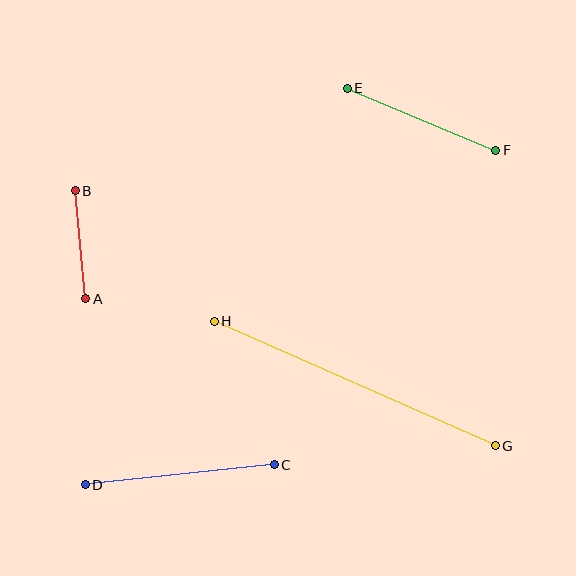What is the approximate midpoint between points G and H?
The midpoint is at approximately (355, 384) pixels.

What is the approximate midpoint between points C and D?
The midpoint is at approximately (180, 475) pixels.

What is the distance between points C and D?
The distance is approximately 190 pixels.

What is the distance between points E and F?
The distance is approximately 161 pixels.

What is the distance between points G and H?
The distance is approximately 307 pixels.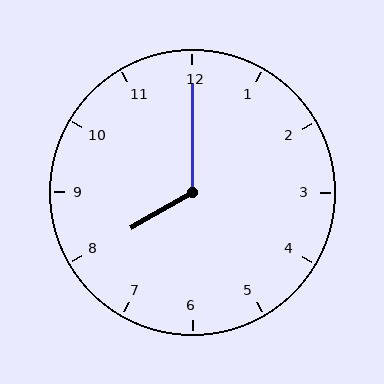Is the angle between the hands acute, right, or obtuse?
It is obtuse.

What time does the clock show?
8:00.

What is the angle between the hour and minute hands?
Approximately 120 degrees.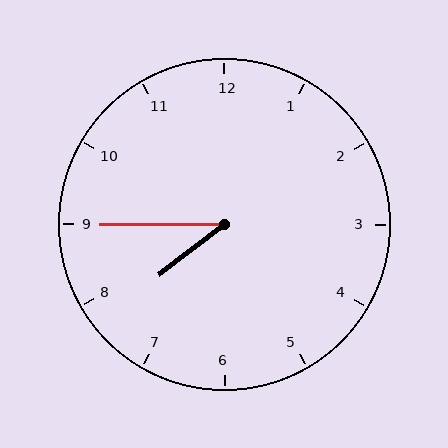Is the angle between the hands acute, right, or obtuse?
It is acute.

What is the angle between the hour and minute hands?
Approximately 38 degrees.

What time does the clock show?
7:45.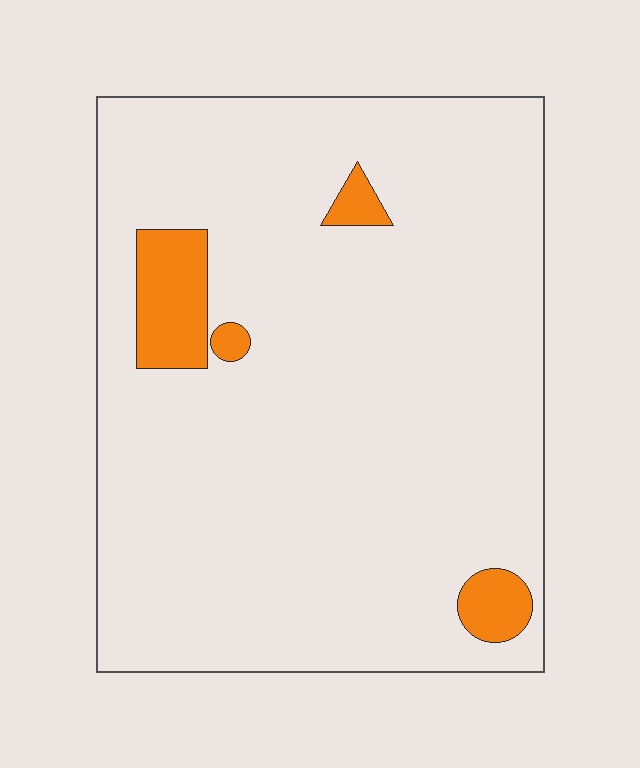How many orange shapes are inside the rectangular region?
4.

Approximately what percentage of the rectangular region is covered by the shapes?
Approximately 5%.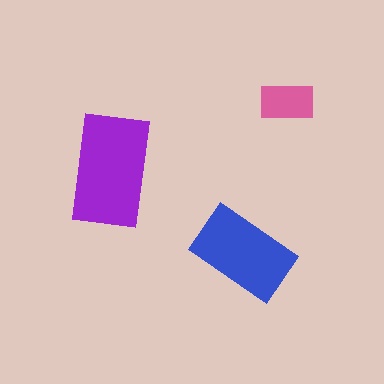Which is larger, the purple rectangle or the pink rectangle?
The purple one.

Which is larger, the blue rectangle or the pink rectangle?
The blue one.